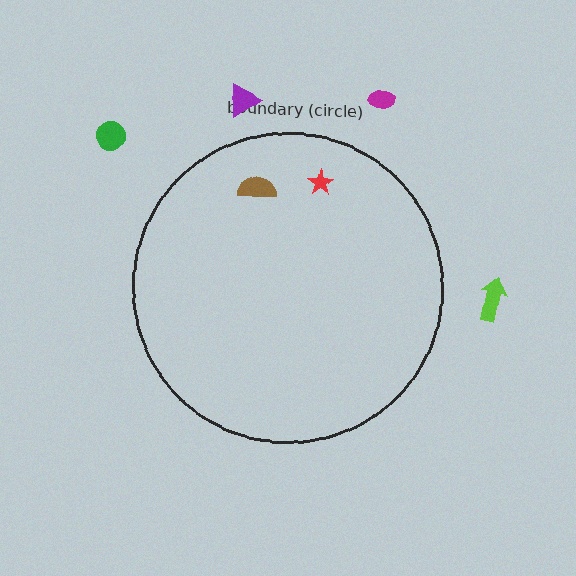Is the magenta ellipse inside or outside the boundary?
Outside.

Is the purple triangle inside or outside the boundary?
Outside.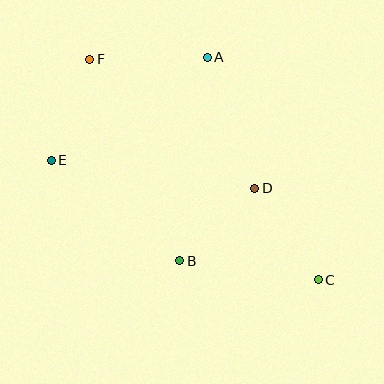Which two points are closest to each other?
Points B and D are closest to each other.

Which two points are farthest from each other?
Points C and F are farthest from each other.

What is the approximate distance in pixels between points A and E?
The distance between A and E is approximately 187 pixels.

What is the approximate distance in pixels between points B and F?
The distance between B and F is approximately 221 pixels.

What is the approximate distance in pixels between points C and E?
The distance between C and E is approximately 293 pixels.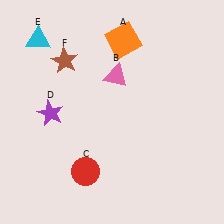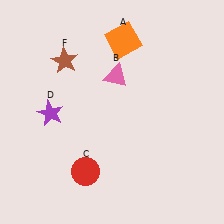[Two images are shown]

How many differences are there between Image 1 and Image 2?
There is 1 difference between the two images.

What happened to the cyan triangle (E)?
The cyan triangle (E) was removed in Image 2. It was in the top-left area of Image 1.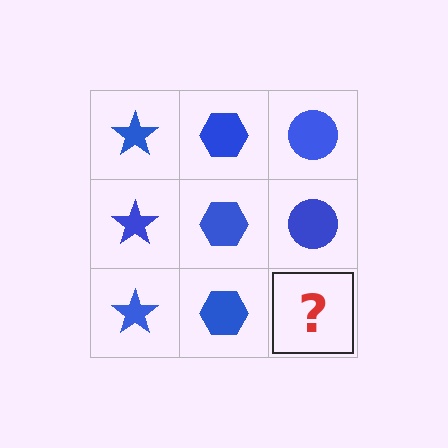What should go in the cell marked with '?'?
The missing cell should contain a blue circle.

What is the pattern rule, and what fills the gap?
The rule is that each column has a consistent shape. The gap should be filled with a blue circle.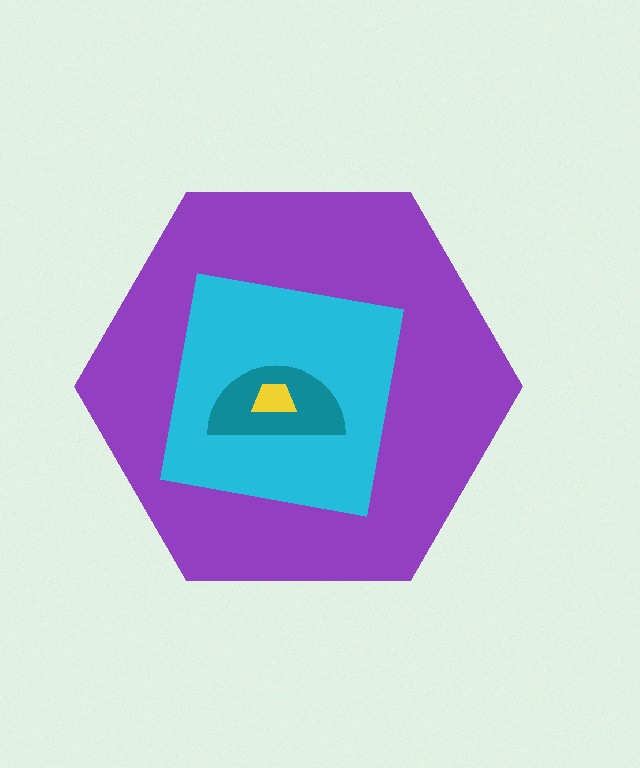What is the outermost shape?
The purple hexagon.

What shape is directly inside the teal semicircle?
The yellow trapezoid.